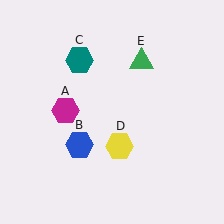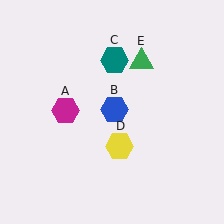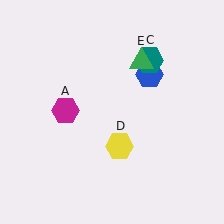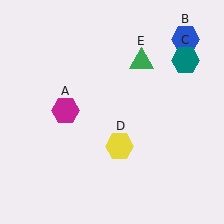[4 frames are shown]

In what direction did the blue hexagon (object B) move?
The blue hexagon (object B) moved up and to the right.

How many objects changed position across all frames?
2 objects changed position: blue hexagon (object B), teal hexagon (object C).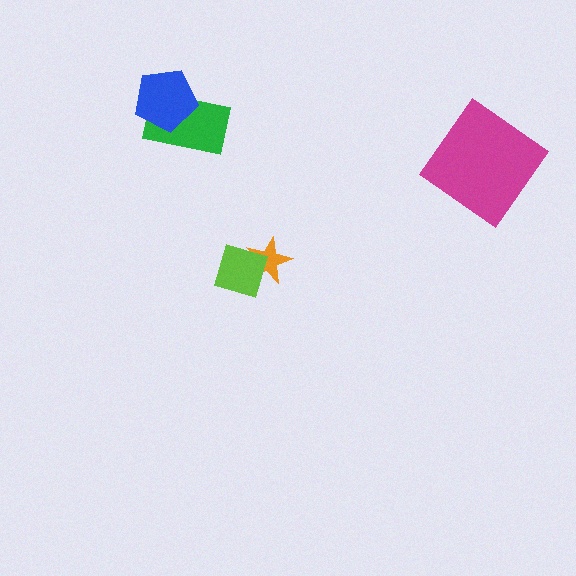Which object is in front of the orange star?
The lime diamond is in front of the orange star.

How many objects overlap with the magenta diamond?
0 objects overlap with the magenta diamond.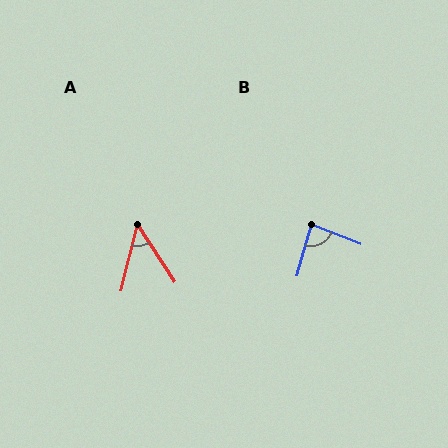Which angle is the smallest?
A, at approximately 47 degrees.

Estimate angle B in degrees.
Approximately 84 degrees.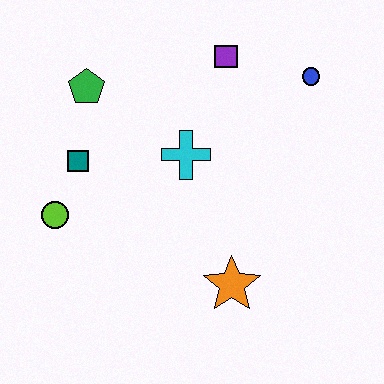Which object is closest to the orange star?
The cyan cross is closest to the orange star.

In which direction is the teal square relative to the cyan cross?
The teal square is to the left of the cyan cross.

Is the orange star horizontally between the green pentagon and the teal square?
No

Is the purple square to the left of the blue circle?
Yes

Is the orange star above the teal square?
No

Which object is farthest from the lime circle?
The blue circle is farthest from the lime circle.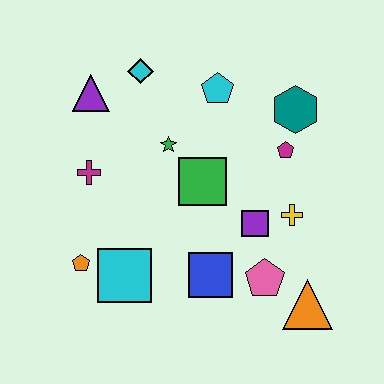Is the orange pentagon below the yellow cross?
Yes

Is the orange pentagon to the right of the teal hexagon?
No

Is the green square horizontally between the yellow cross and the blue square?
No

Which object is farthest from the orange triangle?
The purple triangle is farthest from the orange triangle.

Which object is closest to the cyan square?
The orange pentagon is closest to the cyan square.